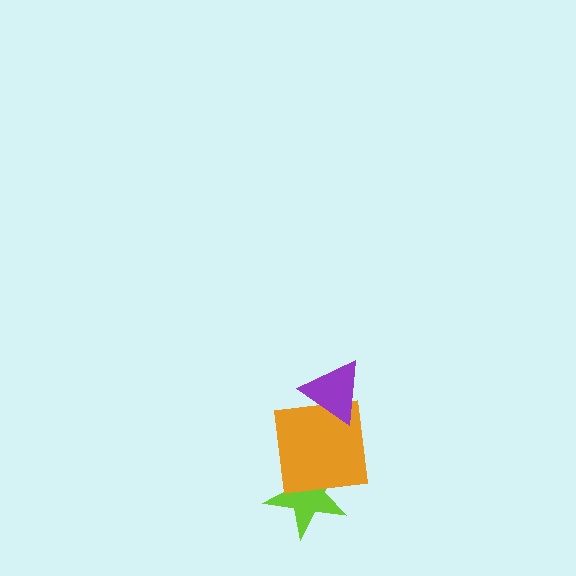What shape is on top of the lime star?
The orange square is on top of the lime star.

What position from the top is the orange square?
The orange square is 2nd from the top.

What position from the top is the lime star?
The lime star is 3rd from the top.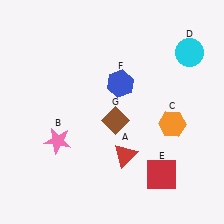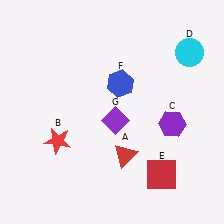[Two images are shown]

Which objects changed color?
B changed from pink to red. C changed from orange to purple. G changed from brown to purple.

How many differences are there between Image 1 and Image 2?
There are 3 differences between the two images.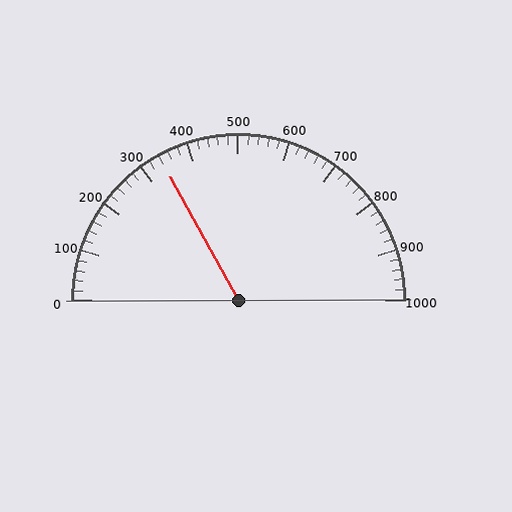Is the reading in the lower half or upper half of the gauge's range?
The reading is in the lower half of the range (0 to 1000).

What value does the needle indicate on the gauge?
The needle indicates approximately 340.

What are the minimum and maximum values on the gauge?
The gauge ranges from 0 to 1000.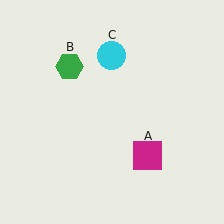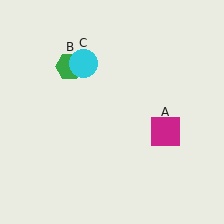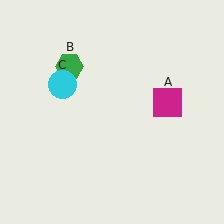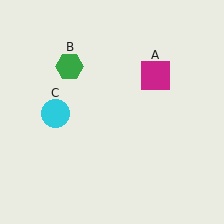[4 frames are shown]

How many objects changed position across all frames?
2 objects changed position: magenta square (object A), cyan circle (object C).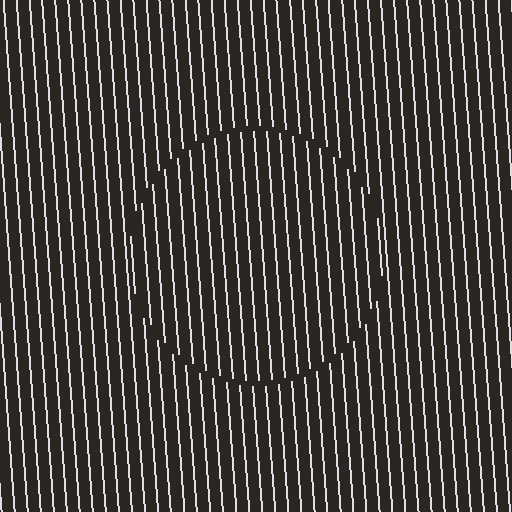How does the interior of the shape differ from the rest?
The interior of the shape contains the same grating, shifted by half a period — the contour is defined by the phase discontinuity where line-ends from the inner and outer gratings abut.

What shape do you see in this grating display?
An illusory circle. The interior of the shape contains the same grating, shifted by half a period — the contour is defined by the phase discontinuity where line-ends from the inner and outer gratings abut.